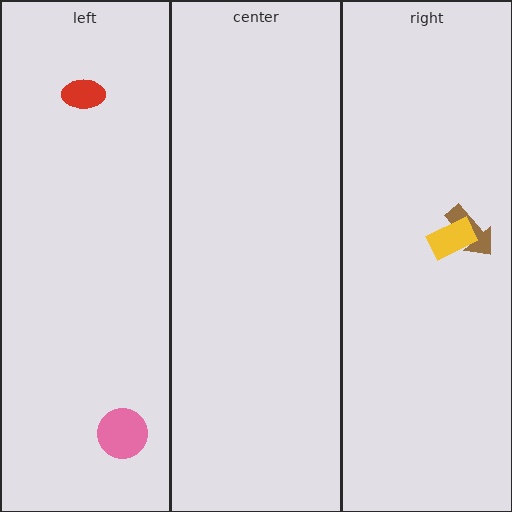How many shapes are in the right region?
2.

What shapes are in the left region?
The pink circle, the red ellipse.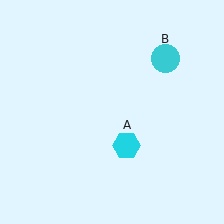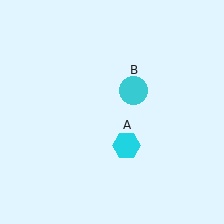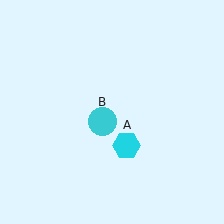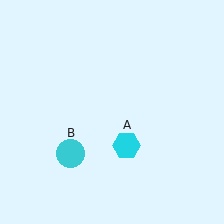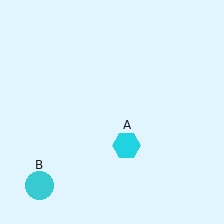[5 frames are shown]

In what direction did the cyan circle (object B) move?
The cyan circle (object B) moved down and to the left.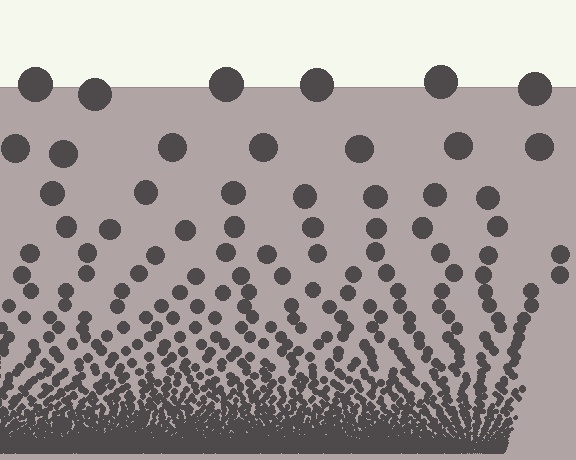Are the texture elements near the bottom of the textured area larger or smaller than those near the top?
Smaller. The gradient is inverted — elements near the bottom are smaller and denser.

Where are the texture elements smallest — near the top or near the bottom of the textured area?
Near the bottom.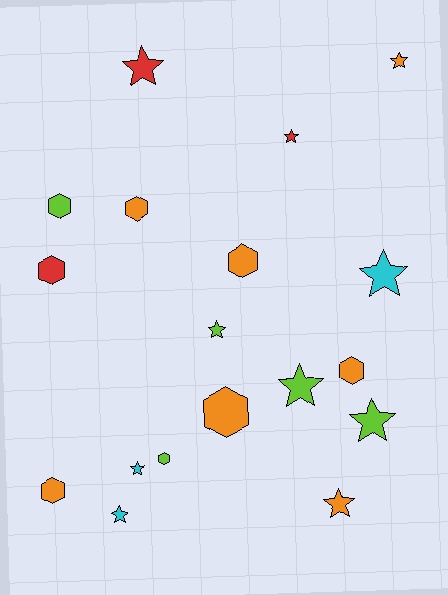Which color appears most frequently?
Orange, with 7 objects.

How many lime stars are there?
There are 3 lime stars.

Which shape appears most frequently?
Star, with 10 objects.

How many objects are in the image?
There are 18 objects.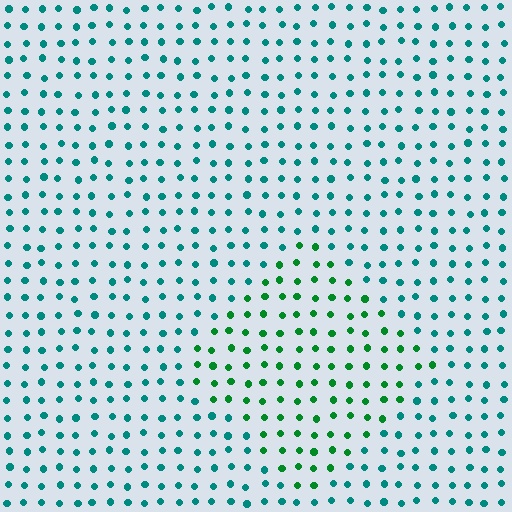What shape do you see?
I see a diamond.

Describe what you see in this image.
The image is filled with small teal elements in a uniform arrangement. A diamond-shaped region is visible where the elements are tinted to a slightly different hue, forming a subtle color boundary.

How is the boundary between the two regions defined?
The boundary is defined purely by a slight shift in hue (about 39 degrees). Spacing, size, and orientation are identical on both sides.